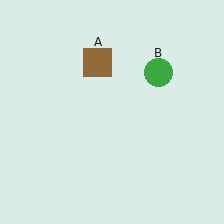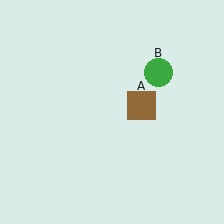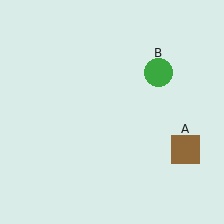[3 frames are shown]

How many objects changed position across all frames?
1 object changed position: brown square (object A).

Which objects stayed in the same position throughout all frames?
Green circle (object B) remained stationary.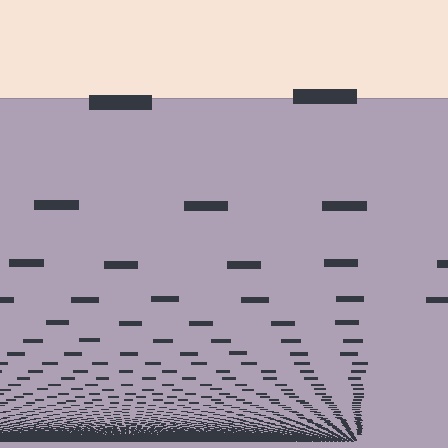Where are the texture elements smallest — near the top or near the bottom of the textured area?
Near the bottom.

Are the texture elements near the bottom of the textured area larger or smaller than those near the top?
Smaller. The gradient is inverted — elements near the bottom are smaller and denser.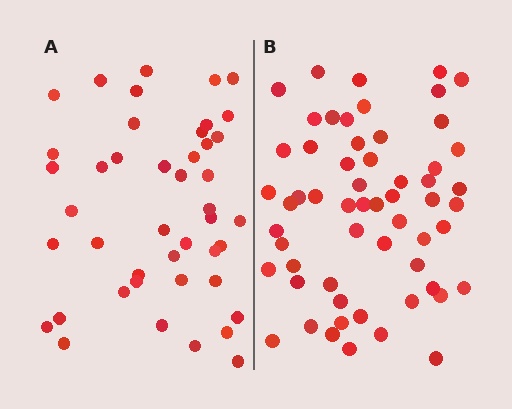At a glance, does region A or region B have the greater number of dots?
Region B (the right region) has more dots.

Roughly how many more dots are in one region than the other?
Region B has approximately 15 more dots than region A.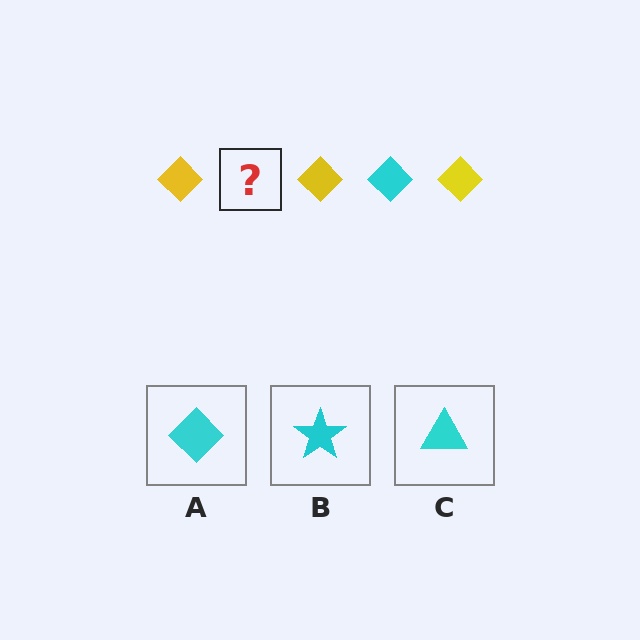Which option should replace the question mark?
Option A.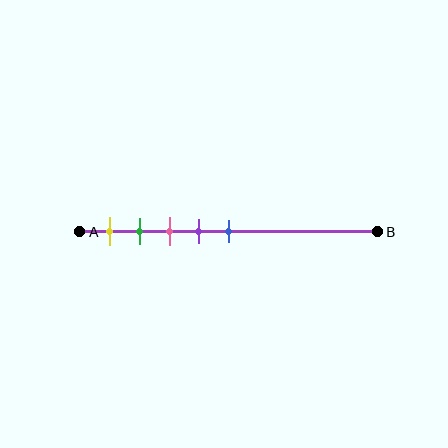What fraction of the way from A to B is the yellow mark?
The yellow mark is approximately 10% (0.1) of the way from A to B.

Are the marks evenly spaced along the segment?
Yes, the marks are approximately evenly spaced.